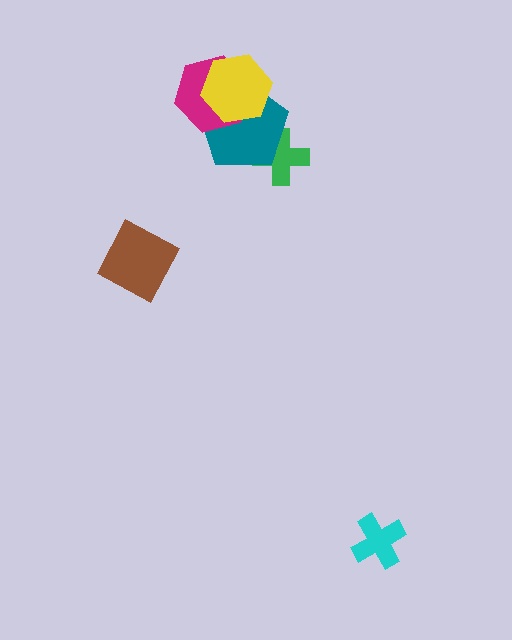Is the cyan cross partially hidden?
No, no other shape covers it.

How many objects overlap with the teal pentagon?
3 objects overlap with the teal pentagon.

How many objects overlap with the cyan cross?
0 objects overlap with the cyan cross.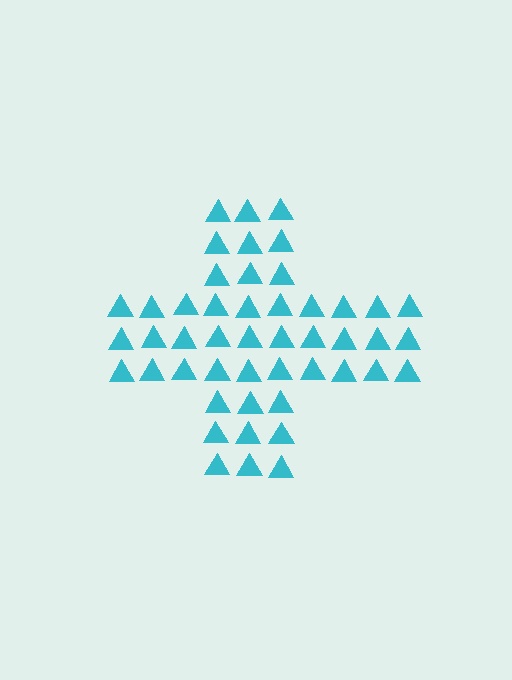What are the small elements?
The small elements are triangles.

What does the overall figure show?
The overall figure shows a cross.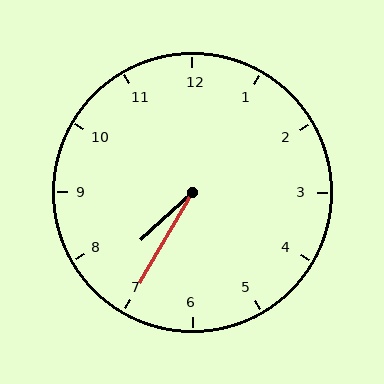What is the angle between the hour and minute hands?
Approximately 18 degrees.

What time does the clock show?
7:35.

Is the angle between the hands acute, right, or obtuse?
It is acute.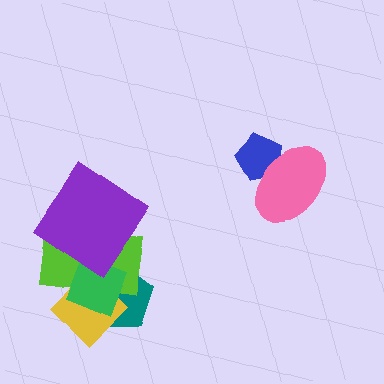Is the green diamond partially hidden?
Yes, it is partially covered by another shape.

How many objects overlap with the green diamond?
4 objects overlap with the green diamond.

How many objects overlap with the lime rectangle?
4 objects overlap with the lime rectangle.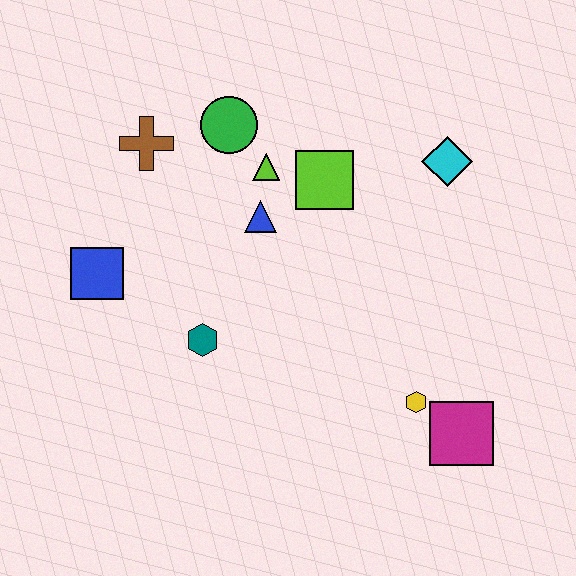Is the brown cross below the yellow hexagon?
No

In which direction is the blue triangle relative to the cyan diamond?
The blue triangle is to the left of the cyan diamond.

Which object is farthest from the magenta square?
The brown cross is farthest from the magenta square.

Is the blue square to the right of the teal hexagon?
No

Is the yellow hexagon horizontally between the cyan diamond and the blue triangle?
Yes